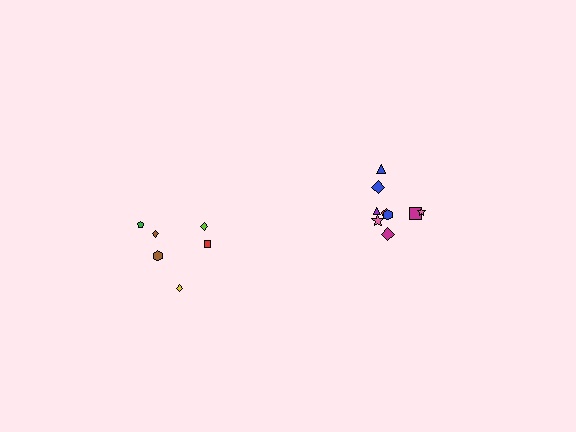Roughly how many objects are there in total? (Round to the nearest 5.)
Roughly 15 objects in total.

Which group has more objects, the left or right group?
The right group.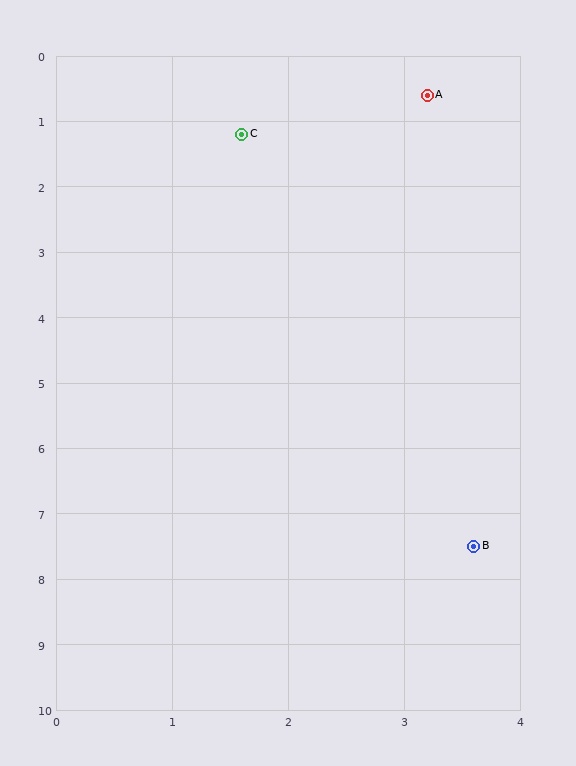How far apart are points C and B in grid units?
Points C and B are about 6.6 grid units apart.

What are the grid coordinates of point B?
Point B is at approximately (3.6, 7.5).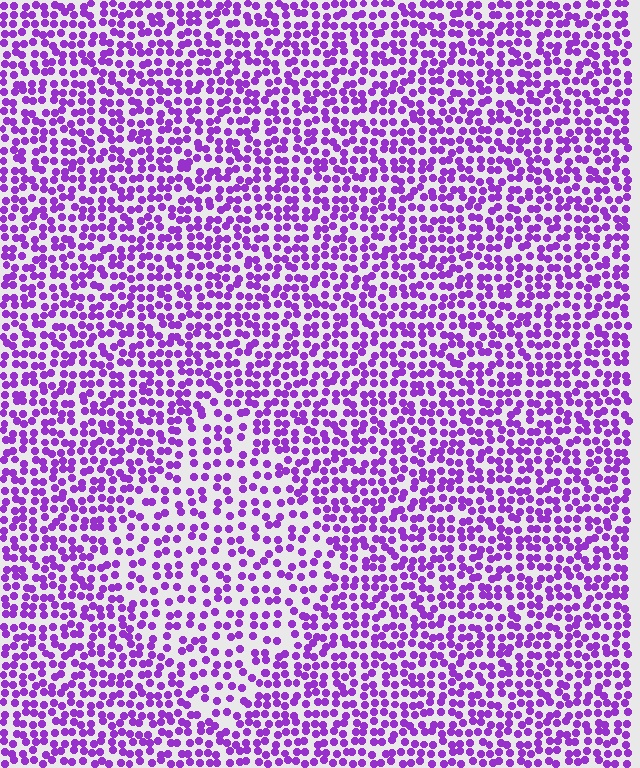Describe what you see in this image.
The image contains small purple elements arranged at two different densities. A diamond-shaped region is visible where the elements are less densely packed than the surrounding area.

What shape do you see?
I see a diamond.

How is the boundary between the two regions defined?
The boundary is defined by a change in element density (approximately 1.6x ratio). All elements are the same color, size, and shape.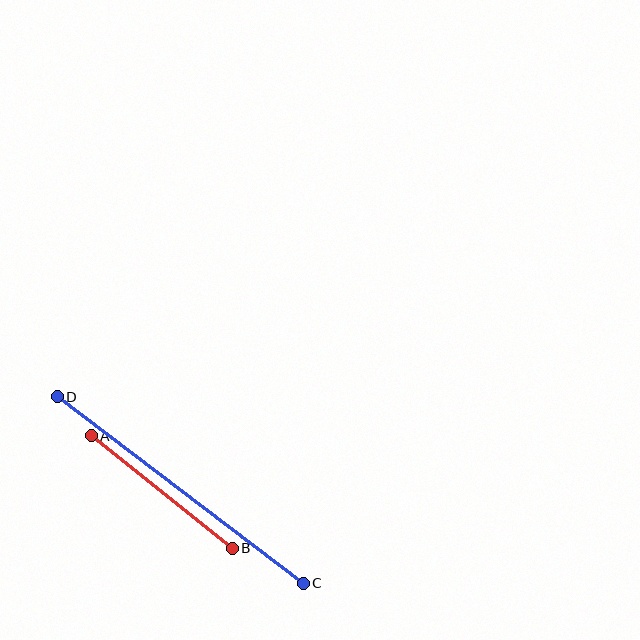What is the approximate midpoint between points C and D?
The midpoint is at approximately (180, 490) pixels.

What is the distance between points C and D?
The distance is approximately 309 pixels.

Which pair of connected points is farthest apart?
Points C and D are farthest apart.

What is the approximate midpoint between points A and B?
The midpoint is at approximately (162, 492) pixels.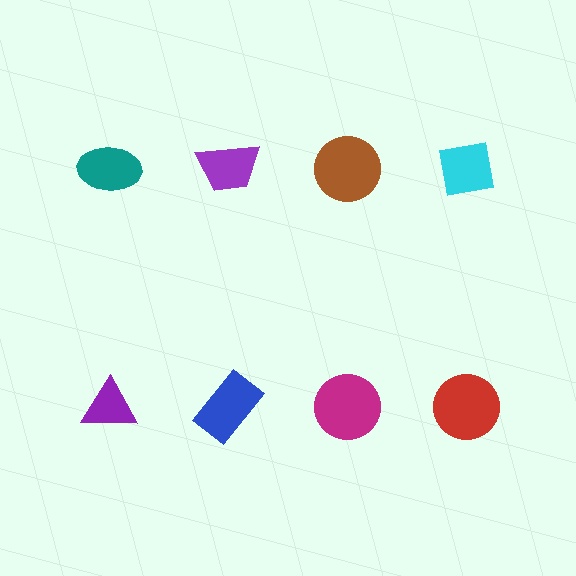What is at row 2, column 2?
A blue rectangle.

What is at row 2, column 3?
A magenta circle.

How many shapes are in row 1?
4 shapes.